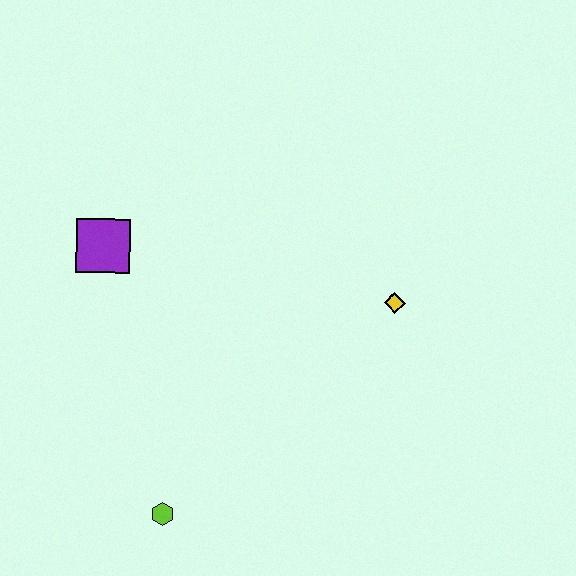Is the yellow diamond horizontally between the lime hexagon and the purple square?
No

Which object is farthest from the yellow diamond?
The lime hexagon is farthest from the yellow diamond.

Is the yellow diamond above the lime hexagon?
Yes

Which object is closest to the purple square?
The lime hexagon is closest to the purple square.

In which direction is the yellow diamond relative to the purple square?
The yellow diamond is to the right of the purple square.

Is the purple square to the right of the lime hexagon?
No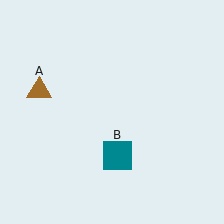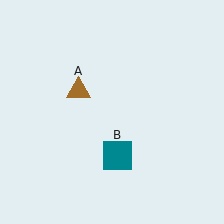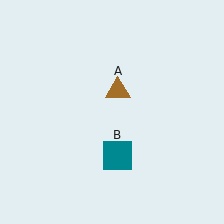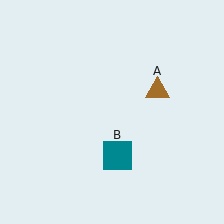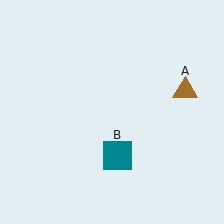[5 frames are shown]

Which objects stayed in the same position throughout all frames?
Teal square (object B) remained stationary.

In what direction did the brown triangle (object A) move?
The brown triangle (object A) moved right.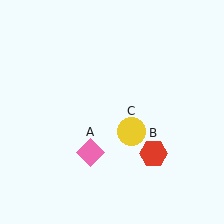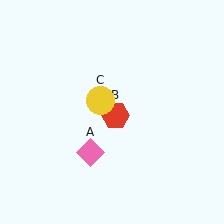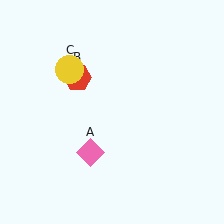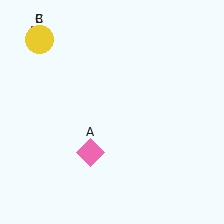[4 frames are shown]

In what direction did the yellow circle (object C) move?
The yellow circle (object C) moved up and to the left.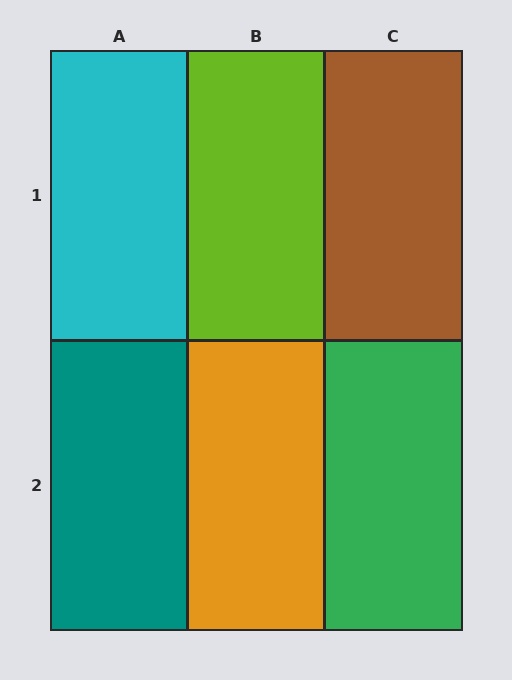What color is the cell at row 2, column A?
Teal.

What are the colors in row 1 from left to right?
Cyan, lime, brown.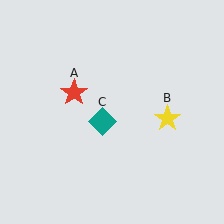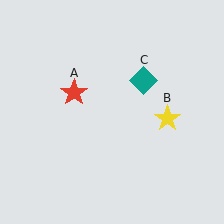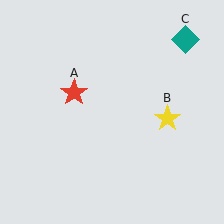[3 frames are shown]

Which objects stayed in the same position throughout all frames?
Red star (object A) and yellow star (object B) remained stationary.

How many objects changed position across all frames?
1 object changed position: teal diamond (object C).